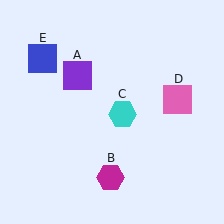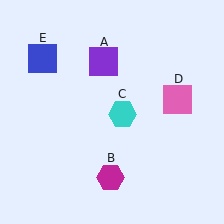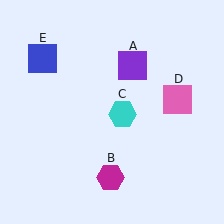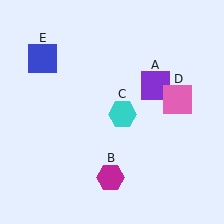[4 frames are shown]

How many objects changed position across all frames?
1 object changed position: purple square (object A).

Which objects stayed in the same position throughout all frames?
Magenta hexagon (object B) and cyan hexagon (object C) and pink square (object D) and blue square (object E) remained stationary.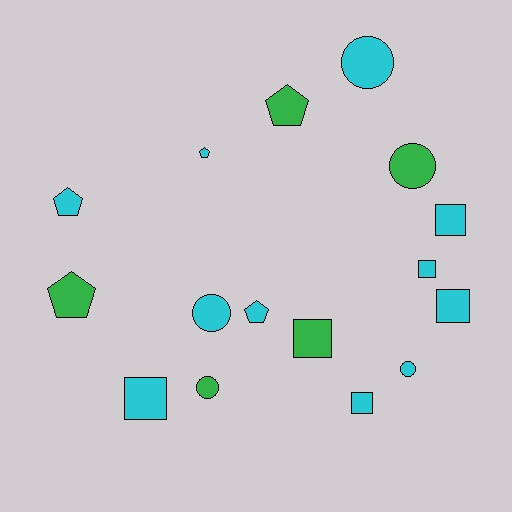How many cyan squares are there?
There are 5 cyan squares.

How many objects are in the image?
There are 16 objects.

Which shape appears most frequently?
Square, with 6 objects.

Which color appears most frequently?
Cyan, with 11 objects.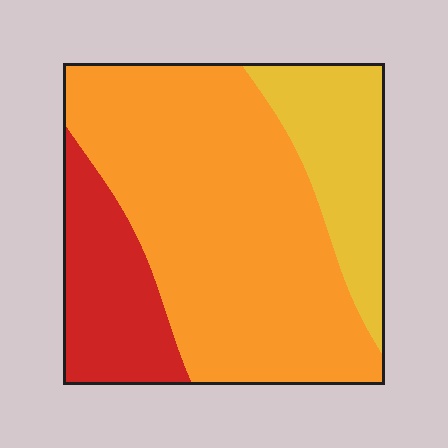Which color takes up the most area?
Orange, at roughly 60%.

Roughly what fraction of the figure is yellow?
Yellow covers around 20% of the figure.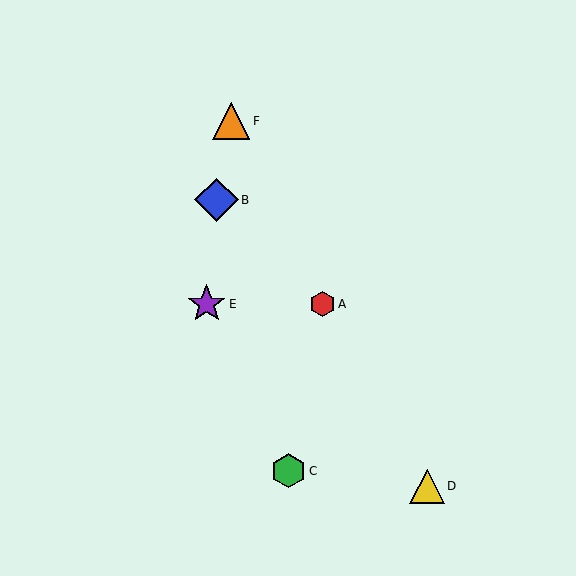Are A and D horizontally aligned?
No, A is at y≈304 and D is at y≈486.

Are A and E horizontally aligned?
Yes, both are at y≈304.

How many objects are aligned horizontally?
2 objects (A, E) are aligned horizontally.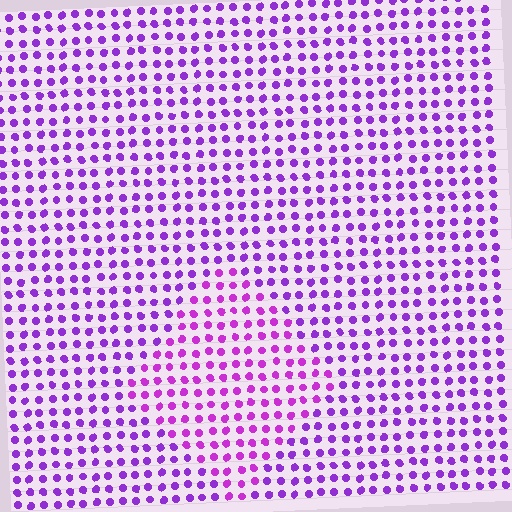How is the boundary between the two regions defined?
The boundary is defined purely by a slight shift in hue (about 20 degrees). Spacing, size, and orientation are identical on both sides.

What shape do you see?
I see a diamond.